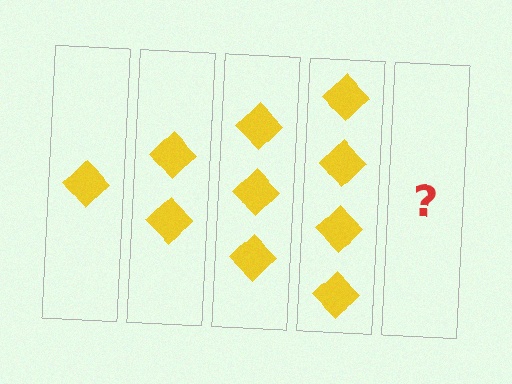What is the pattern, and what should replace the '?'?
The pattern is that each step adds one more diamond. The '?' should be 5 diamonds.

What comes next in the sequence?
The next element should be 5 diamonds.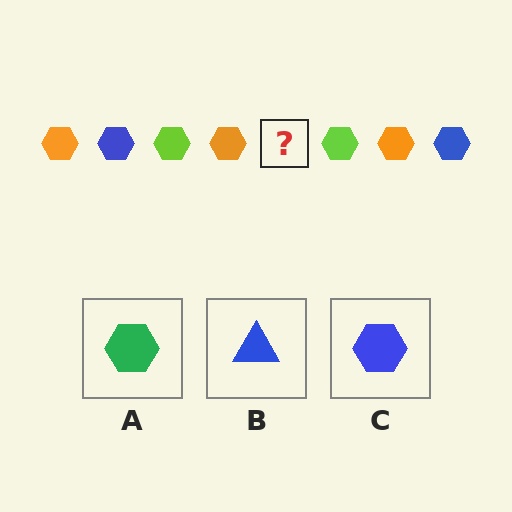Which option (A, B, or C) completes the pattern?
C.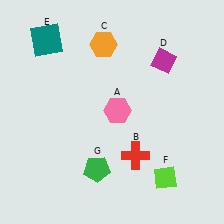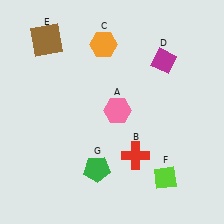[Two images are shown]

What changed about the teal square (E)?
In Image 1, E is teal. In Image 2, it changed to brown.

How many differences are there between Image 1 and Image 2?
There is 1 difference between the two images.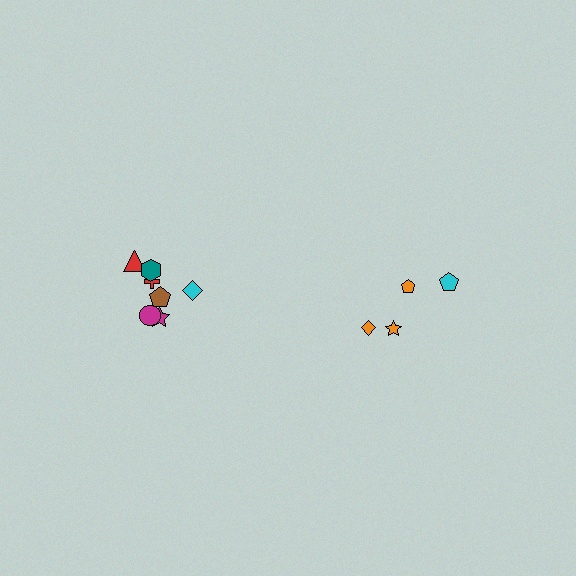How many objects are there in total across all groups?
There are 11 objects.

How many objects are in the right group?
There are 4 objects.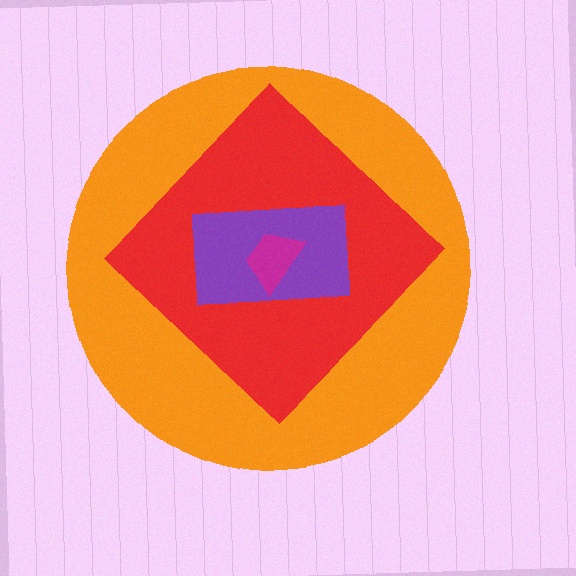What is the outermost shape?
The orange circle.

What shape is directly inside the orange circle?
The red diamond.